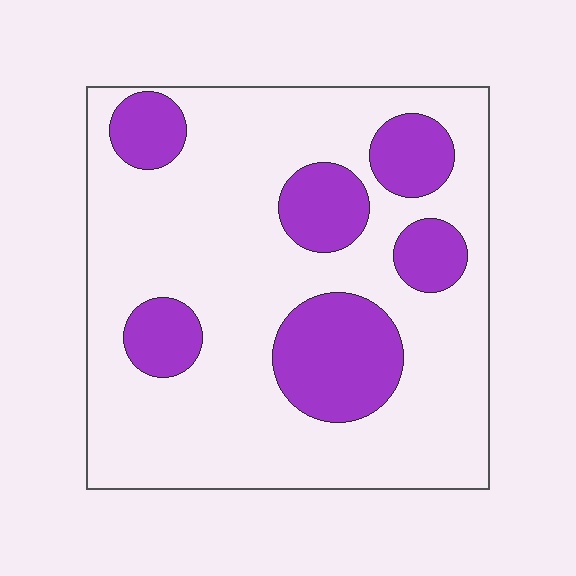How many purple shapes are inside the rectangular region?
6.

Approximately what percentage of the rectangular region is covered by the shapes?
Approximately 25%.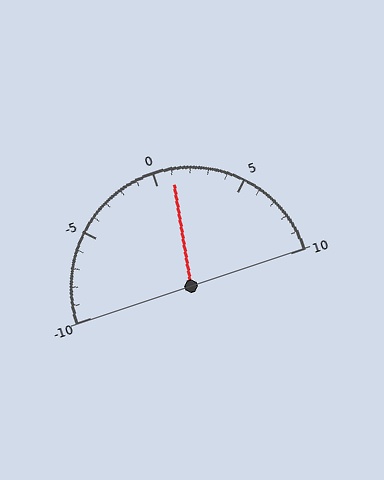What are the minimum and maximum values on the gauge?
The gauge ranges from -10 to 10.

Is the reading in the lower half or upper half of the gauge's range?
The reading is in the upper half of the range (-10 to 10).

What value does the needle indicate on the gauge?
The needle indicates approximately 1.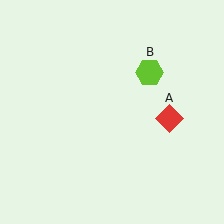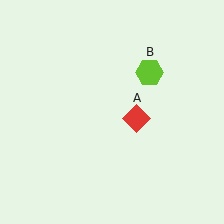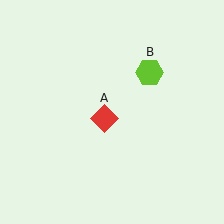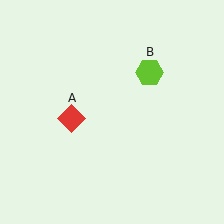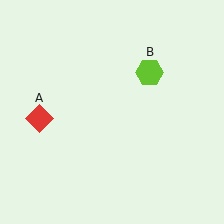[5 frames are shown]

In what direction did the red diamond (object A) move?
The red diamond (object A) moved left.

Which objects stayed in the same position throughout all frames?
Lime hexagon (object B) remained stationary.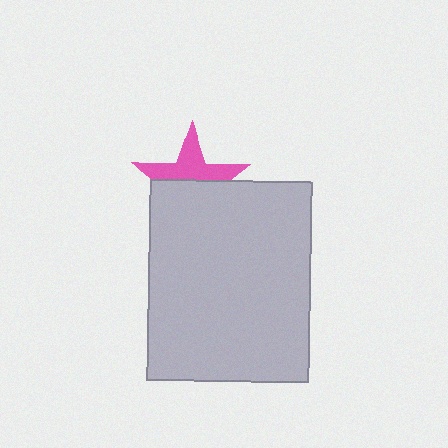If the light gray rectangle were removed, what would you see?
You would see the complete pink star.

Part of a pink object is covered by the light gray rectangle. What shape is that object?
It is a star.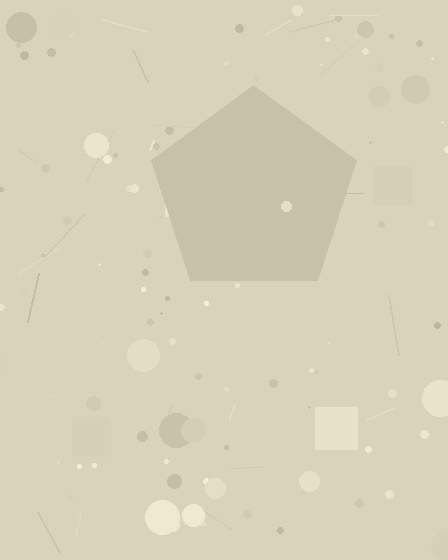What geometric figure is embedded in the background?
A pentagon is embedded in the background.